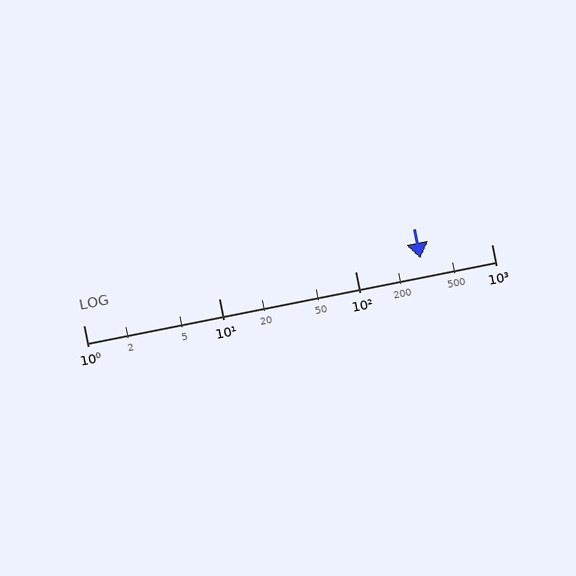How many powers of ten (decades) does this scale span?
The scale spans 3 decades, from 1 to 1000.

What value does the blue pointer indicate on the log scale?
The pointer indicates approximately 300.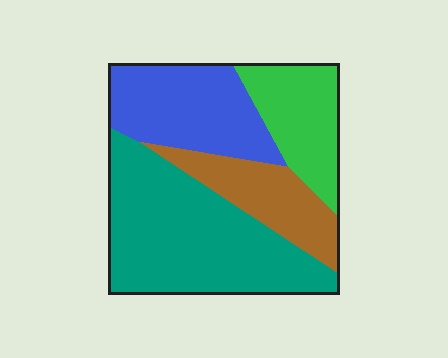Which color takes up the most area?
Teal, at roughly 40%.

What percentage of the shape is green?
Green covers 18% of the shape.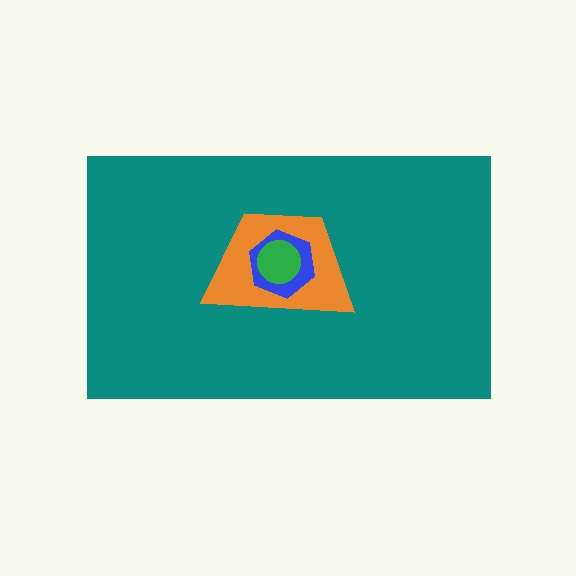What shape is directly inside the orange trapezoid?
The blue hexagon.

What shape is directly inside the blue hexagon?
The green circle.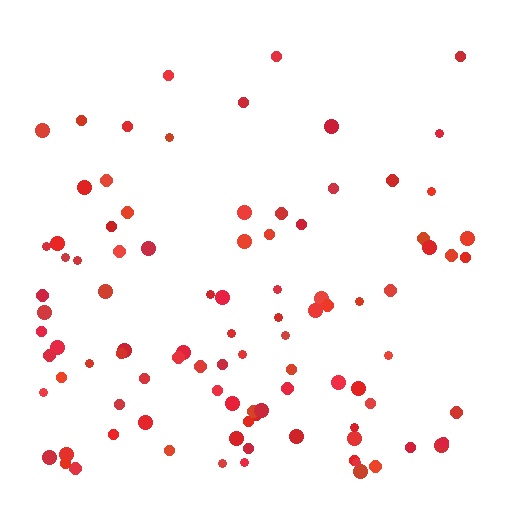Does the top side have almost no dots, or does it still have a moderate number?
Still a moderate number, just noticeably fewer than the bottom.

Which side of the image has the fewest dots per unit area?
The top.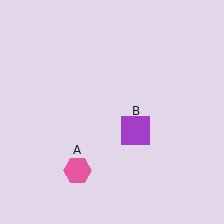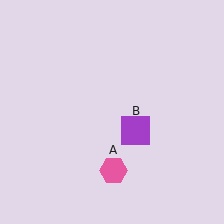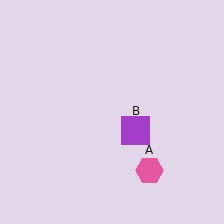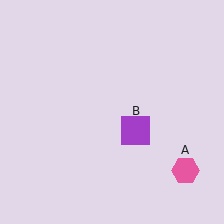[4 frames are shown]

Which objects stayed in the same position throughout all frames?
Purple square (object B) remained stationary.